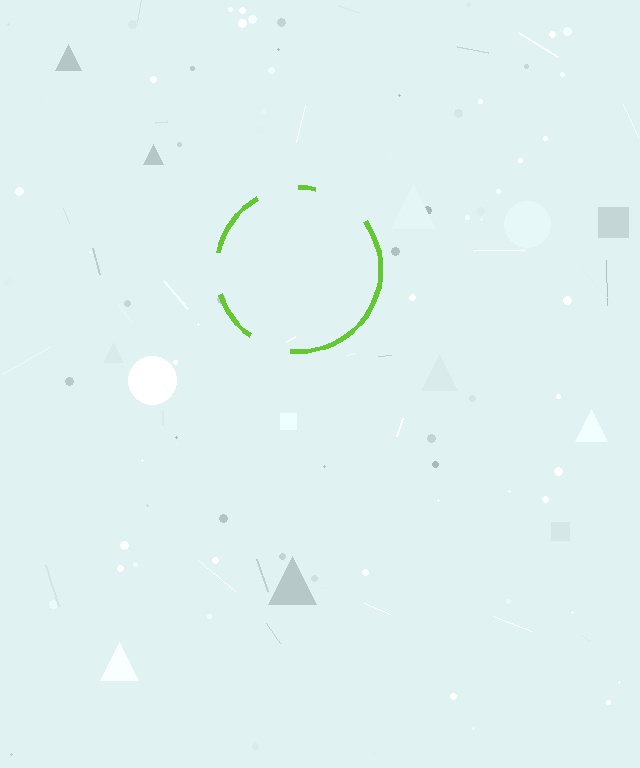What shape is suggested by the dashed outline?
The dashed outline suggests a circle.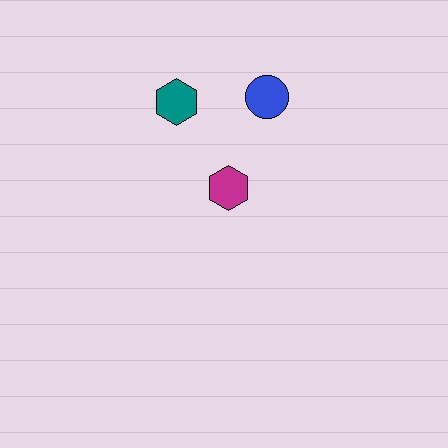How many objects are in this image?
There are 3 objects.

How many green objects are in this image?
There are no green objects.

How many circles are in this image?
There is 1 circle.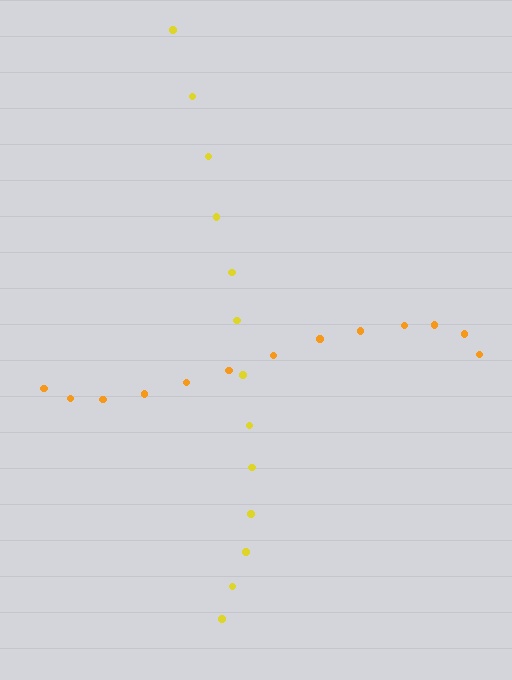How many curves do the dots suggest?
There are 2 distinct paths.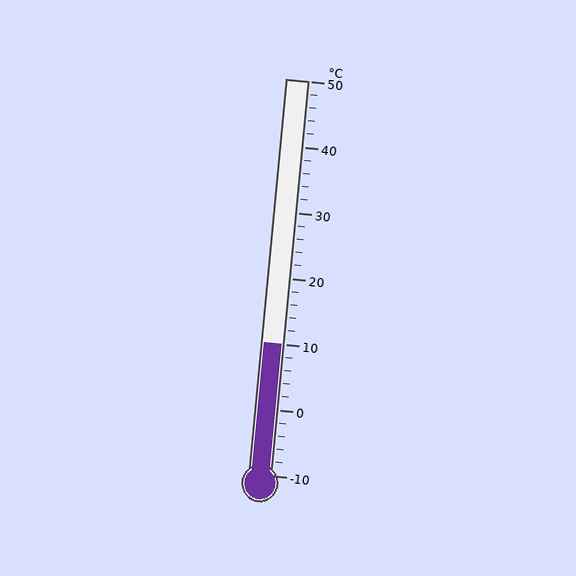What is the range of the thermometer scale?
The thermometer scale ranges from -10°C to 50°C.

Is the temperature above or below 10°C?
The temperature is at 10°C.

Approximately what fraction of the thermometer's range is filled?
The thermometer is filled to approximately 35% of its range.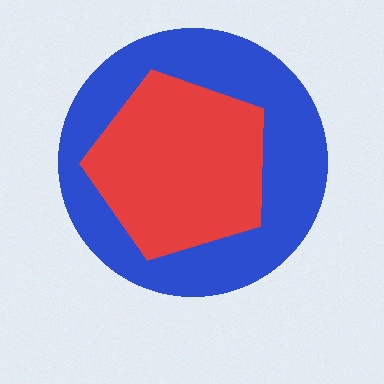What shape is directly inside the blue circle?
The red pentagon.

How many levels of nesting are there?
2.